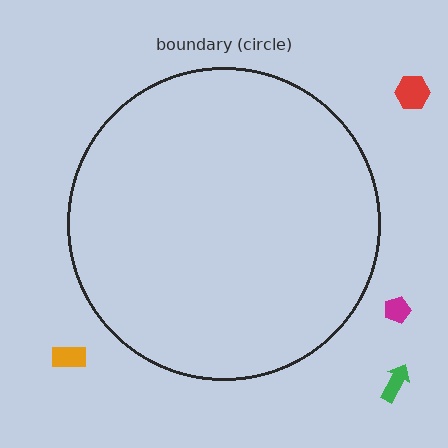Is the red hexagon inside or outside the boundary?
Outside.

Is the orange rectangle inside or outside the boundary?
Outside.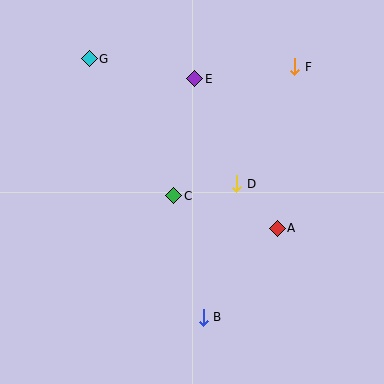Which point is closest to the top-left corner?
Point G is closest to the top-left corner.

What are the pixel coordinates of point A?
Point A is at (277, 228).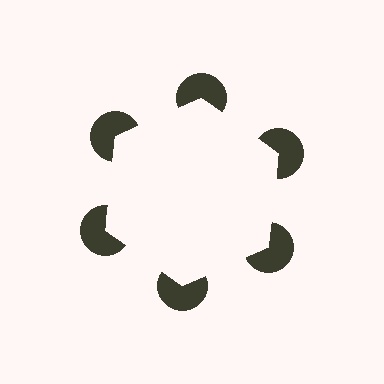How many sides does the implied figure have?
6 sides.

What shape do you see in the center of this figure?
An illusory hexagon — its edges are inferred from the aligned wedge cuts in the pac-man discs, not physically drawn.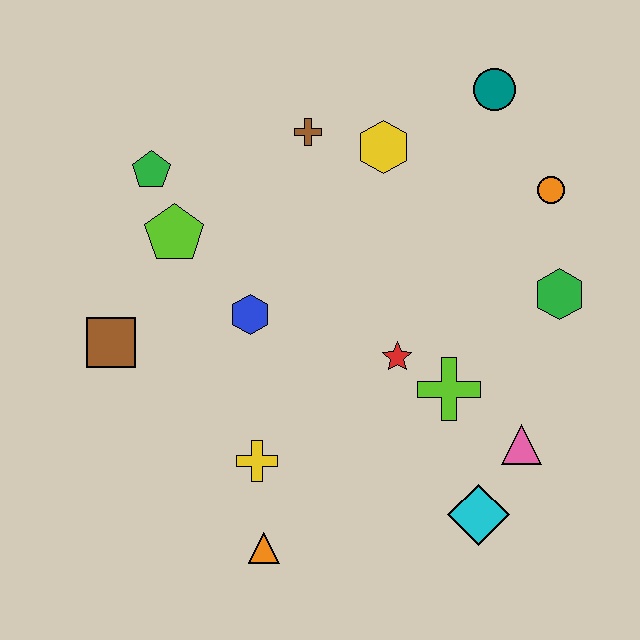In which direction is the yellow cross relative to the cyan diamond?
The yellow cross is to the left of the cyan diamond.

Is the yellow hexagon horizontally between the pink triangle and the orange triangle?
Yes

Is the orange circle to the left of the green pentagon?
No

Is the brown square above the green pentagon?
No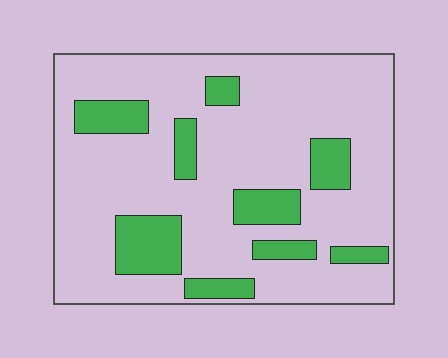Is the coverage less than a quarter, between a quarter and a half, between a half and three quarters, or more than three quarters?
Less than a quarter.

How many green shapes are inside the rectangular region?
9.